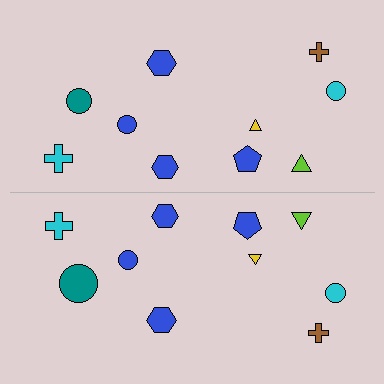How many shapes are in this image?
There are 20 shapes in this image.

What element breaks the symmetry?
The teal circle on the bottom side has a different size than its mirror counterpart.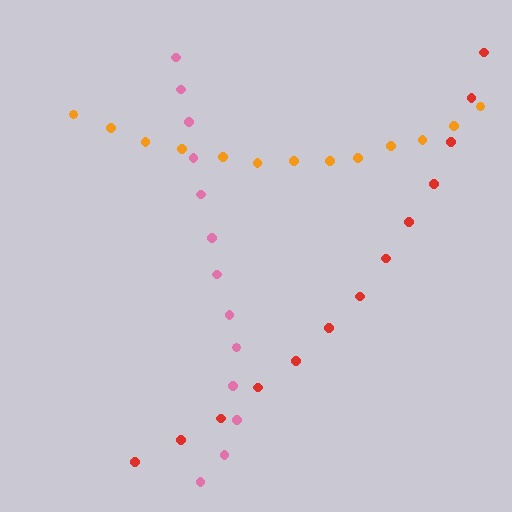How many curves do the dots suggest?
There are 3 distinct paths.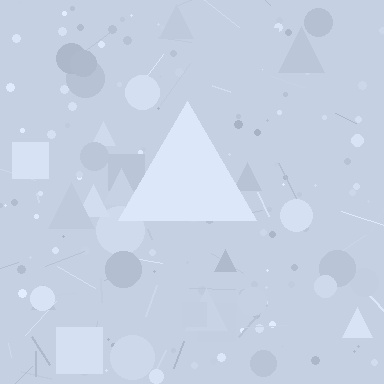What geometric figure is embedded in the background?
A triangle is embedded in the background.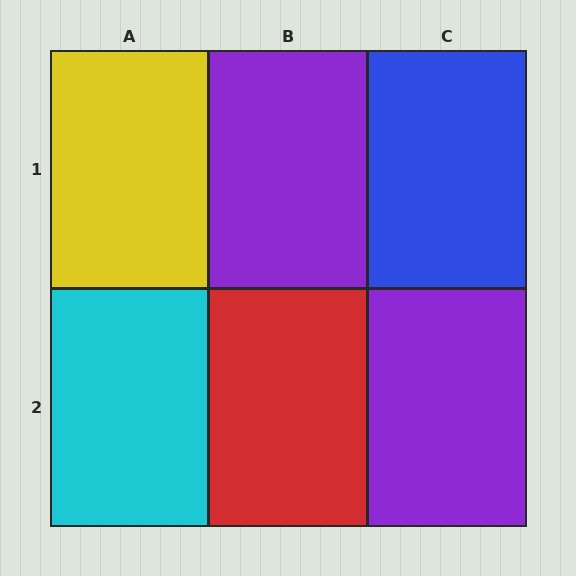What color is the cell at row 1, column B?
Purple.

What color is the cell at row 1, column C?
Blue.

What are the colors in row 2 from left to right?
Cyan, red, purple.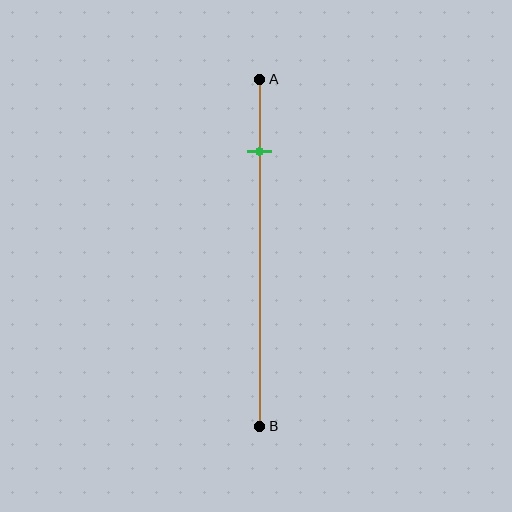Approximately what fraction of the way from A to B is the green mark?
The green mark is approximately 20% of the way from A to B.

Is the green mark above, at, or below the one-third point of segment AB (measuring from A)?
The green mark is above the one-third point of segment AB.